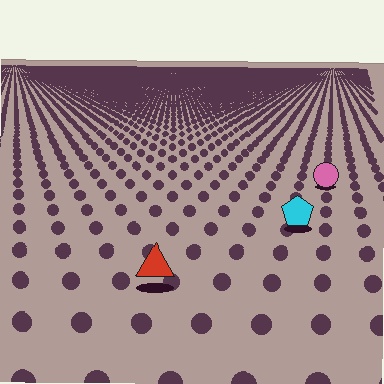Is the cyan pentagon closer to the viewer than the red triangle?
No. The red triangle is closer — you can tell from the texture gradient: the ground texture is coarser near it.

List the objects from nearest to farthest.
From nearest to farthest: the red triangle, the cyan pentagon, the pink circle.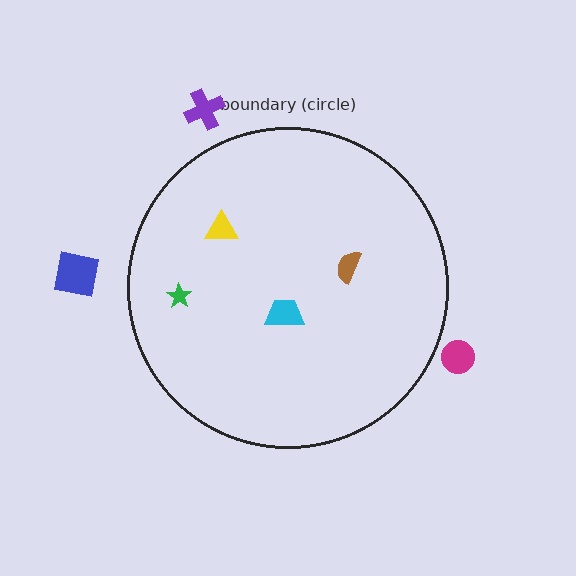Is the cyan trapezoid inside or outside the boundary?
Inside.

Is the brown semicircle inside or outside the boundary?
Inside.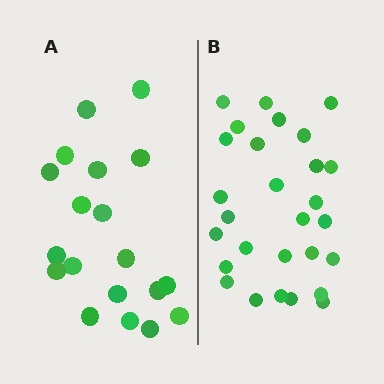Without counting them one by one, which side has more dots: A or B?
Region B (the right region) has more dots.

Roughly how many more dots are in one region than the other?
Region B has roughly 8 or so more dots than region A.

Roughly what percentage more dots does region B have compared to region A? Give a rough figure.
About 45% more.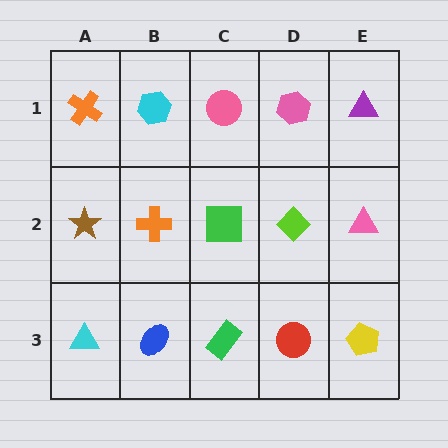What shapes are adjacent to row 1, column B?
An orange cross (row 2, column B), an orange cross (row 1, column A), a pink circle (row 1, column C).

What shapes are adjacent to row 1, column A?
A brown star (row 2, column A), a cyan hexagon (row 1, column B).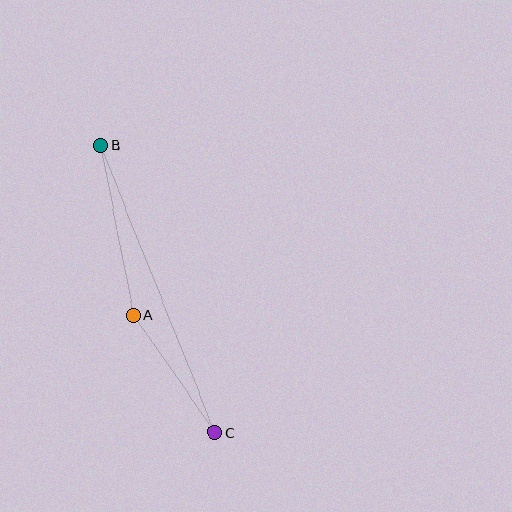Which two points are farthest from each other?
Points B and C are farthest from each other.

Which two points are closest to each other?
Points A and C are closest to each other.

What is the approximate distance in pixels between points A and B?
The distance between A and B is approximately 172 pixels.